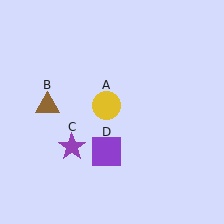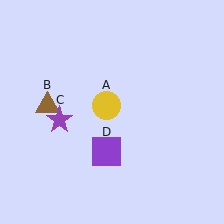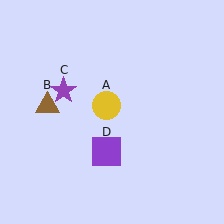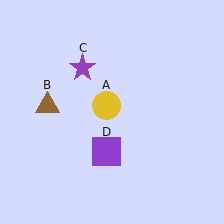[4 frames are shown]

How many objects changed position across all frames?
1 object changed position: purple star (object C).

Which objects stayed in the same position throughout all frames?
Yellow circle (object A) and brown triangle (object B) and purple square (object D) remained stationary.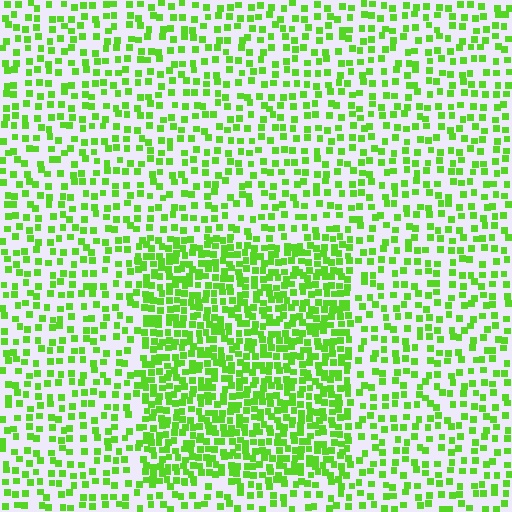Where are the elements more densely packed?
The elements are more densely packed inside the rectangle boundary.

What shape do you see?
I see a rectangle.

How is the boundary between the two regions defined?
The boundary is defined by a change in element density (approximately 2.0x ratio). All elements are the same color, size, and shape.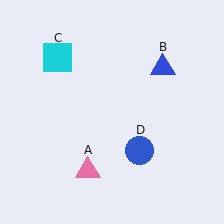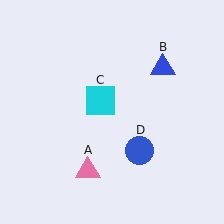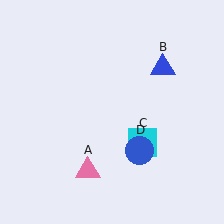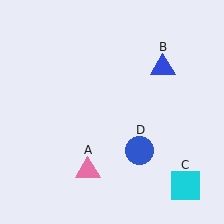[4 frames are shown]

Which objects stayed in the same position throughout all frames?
Pink triangle (object A) and blue triangle (object B) and blue circle (object D) remained stationary.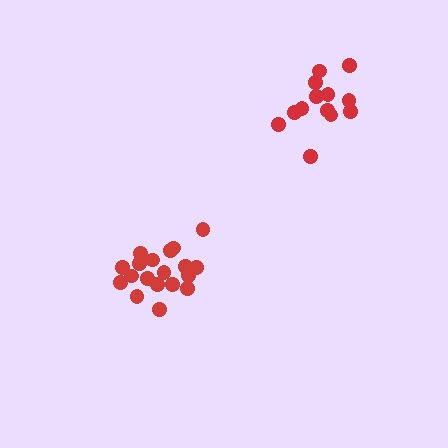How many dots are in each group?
Group 1: 13 dots, Group 2: 19 dots (32 total).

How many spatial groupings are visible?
There are 2 spatial groupings.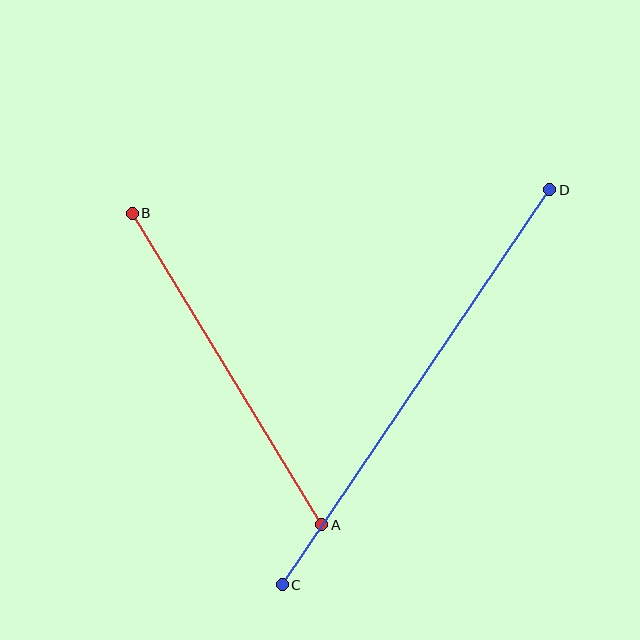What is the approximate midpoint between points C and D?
The midpoint is at approximately (416, 387) pixels.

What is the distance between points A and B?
The distance is approximately 365 pixels.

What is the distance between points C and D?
The distance is approximately 477 pixels.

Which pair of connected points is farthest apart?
Points C and D are farthest apart.